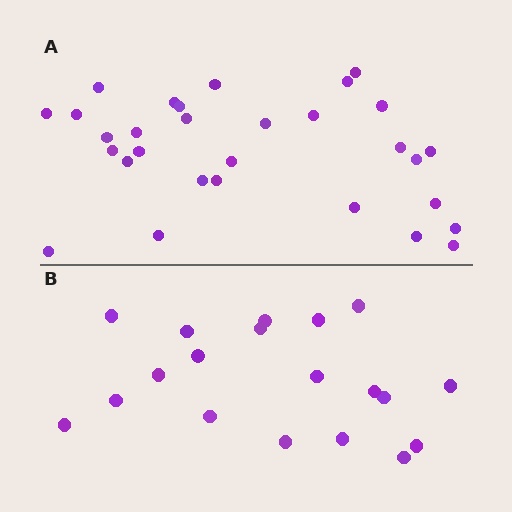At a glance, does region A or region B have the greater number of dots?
Region A (the top region) has more dots.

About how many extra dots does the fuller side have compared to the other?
Region A has roughly 12 or so more dots than region B.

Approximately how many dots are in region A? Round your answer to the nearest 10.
About 30 dots.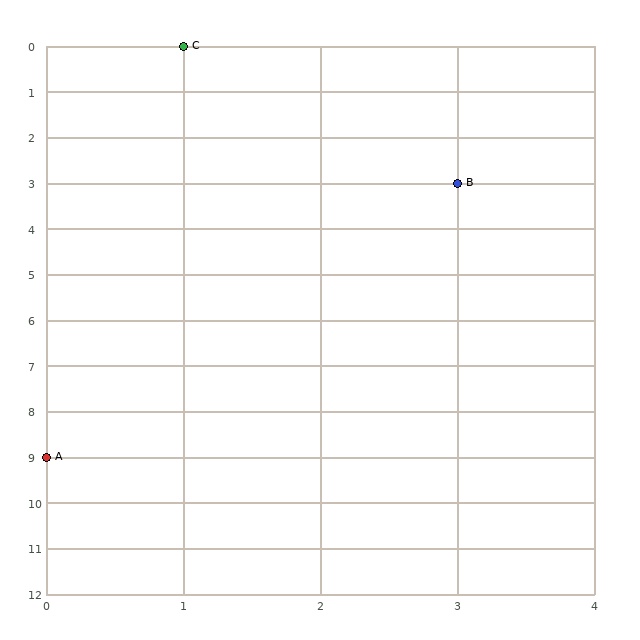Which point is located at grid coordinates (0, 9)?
Point A is at (0, 9).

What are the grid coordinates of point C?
Point C is at grid coordinates (1, 0).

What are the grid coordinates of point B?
Point B is at grid coordinates (3, 3).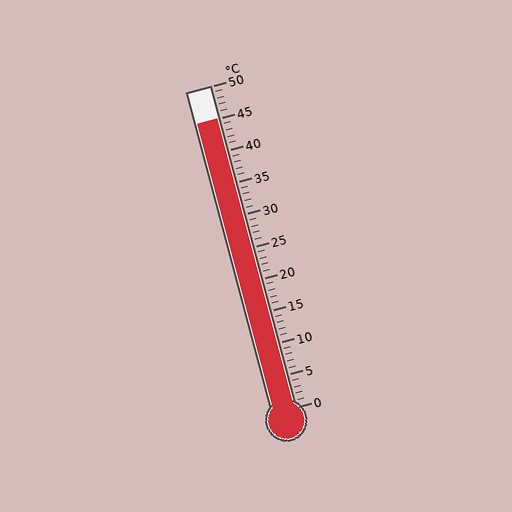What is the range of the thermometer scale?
The thermometer scale ranges from 0°C to 50°C.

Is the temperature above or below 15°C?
The temperature is above 15°C.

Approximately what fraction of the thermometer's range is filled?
The thermometer is filled to approximately 90% of its range.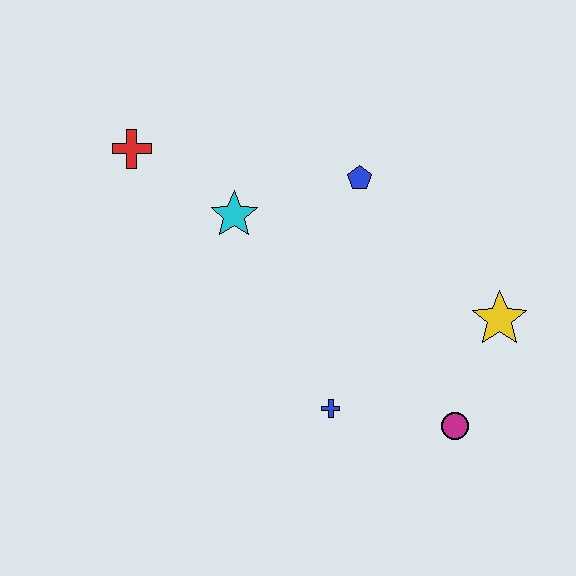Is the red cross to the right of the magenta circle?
No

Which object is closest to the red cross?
The cyan star is closest to the red cross.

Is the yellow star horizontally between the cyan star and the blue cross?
No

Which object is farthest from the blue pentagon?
The magenta circle is farthest from the blue pentagon.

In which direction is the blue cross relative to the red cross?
The blue cross is below the red cross.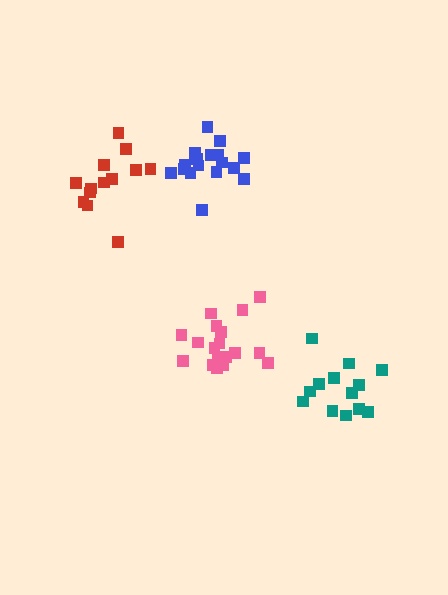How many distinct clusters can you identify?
There are 4 distinct clusters.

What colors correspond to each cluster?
The clusters are colored: pink, teal, blue, red.